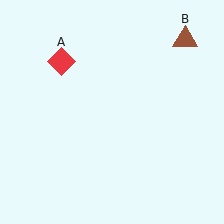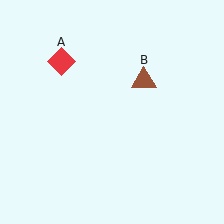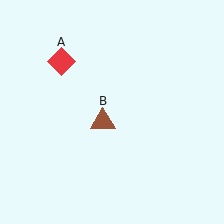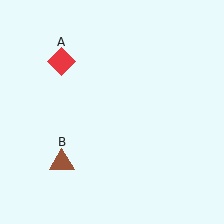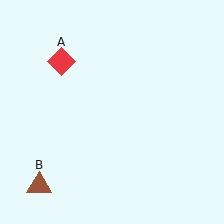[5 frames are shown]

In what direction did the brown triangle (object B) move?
The brown triangle (object B) moved down and to the left.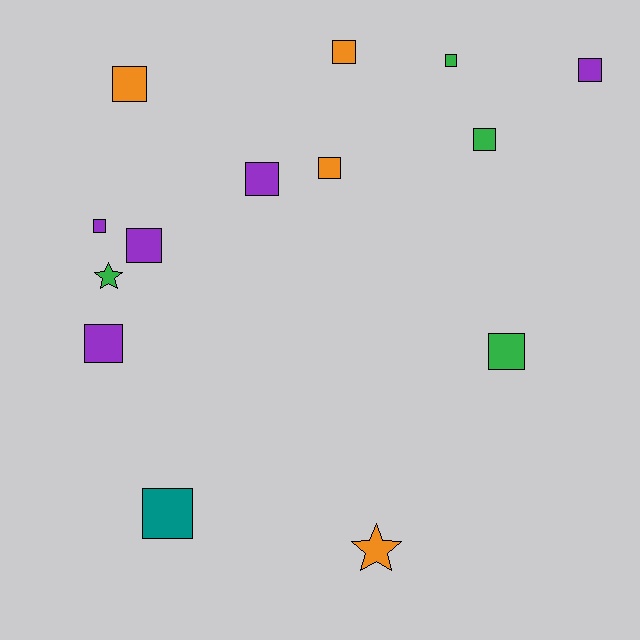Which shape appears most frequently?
Square, with 12 objects.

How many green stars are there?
There is 1 green star.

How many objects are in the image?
There are 14 objects.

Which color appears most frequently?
Purple, with 5 objects.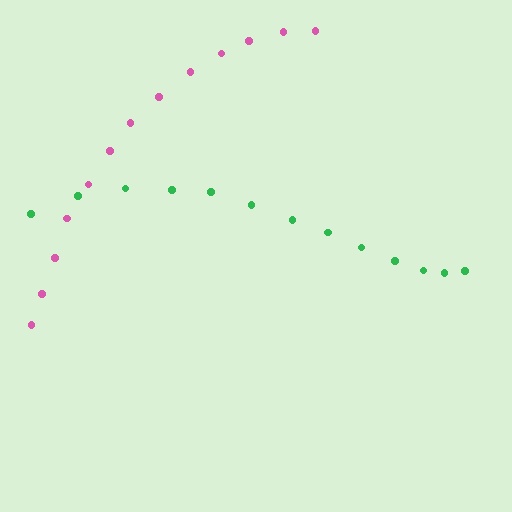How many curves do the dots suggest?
There are 2 distinct paths.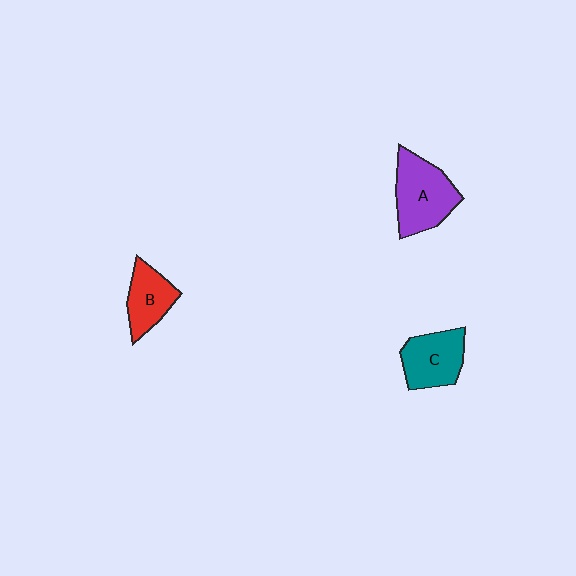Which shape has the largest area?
Shape A (purple).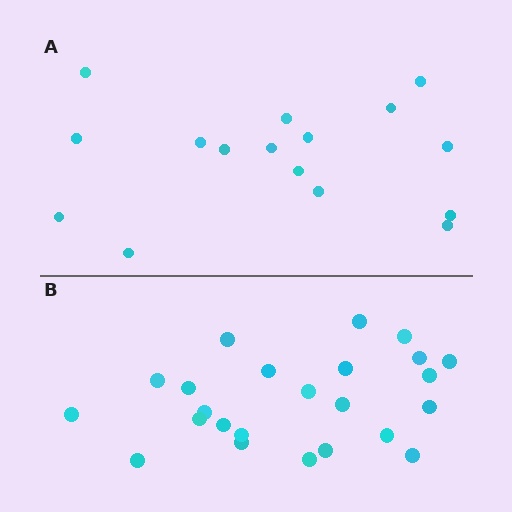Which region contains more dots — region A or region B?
Region B (the bottom region) has more dots.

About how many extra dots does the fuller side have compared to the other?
Region B has roughly 8 or so more dots than region A.